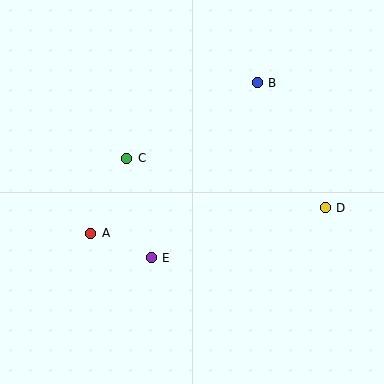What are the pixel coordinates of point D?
Point D is at (325, 208).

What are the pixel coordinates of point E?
Point E is at (151, 258).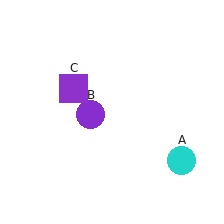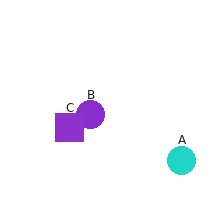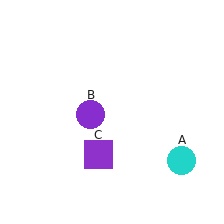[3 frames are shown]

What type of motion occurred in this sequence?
The purple square (object C) rotated counterclockwise around the center of the scene.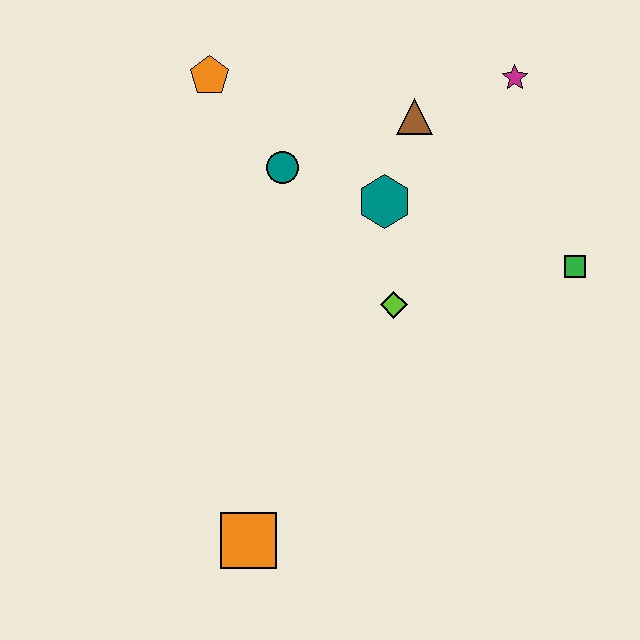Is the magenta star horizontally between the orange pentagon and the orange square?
No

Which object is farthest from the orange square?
The magenta star is farthest from the orange square.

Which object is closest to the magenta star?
The brown triangle is closest to the magenta star.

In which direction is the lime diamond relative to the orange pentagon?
The lime diamond is below the orange pentagon.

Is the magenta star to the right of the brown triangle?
Yes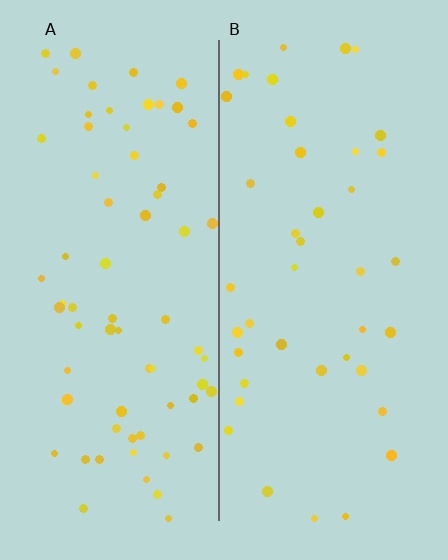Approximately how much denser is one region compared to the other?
Approximately 1.6× — region A over region B.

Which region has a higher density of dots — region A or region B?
A (the left).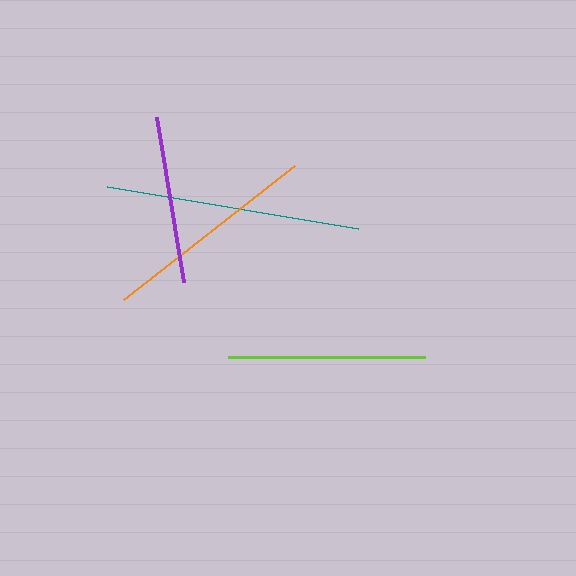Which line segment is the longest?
The teal line is the longest at approximately 255 pixels.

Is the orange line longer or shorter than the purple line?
The orange line is longer than the purple line.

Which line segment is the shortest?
The purple line is the shortest at approximately 167 pixels.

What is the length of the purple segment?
The purple segment is approximately 167 pixels long.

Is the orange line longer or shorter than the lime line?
The orange line is longer than the lime line.